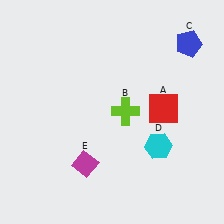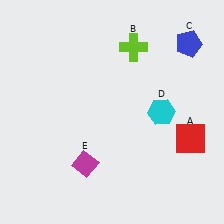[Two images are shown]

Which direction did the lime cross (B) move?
The lime cross (B) moved up.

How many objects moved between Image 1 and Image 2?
3 objects moved between the two images.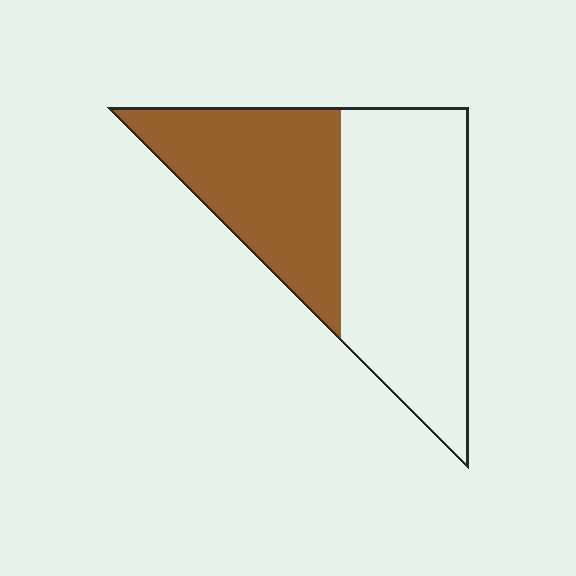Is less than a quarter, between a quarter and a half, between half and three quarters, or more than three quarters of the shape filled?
Between a quarter and a half.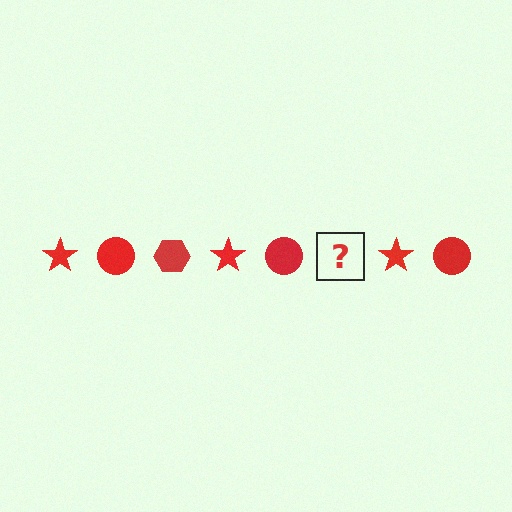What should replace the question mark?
The question mark should be replaced with a red hexagon.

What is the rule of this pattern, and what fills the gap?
The rule is that the pattern cycles through star, circle, hexagon shapes in red. The gap should be filled with a red hexagon.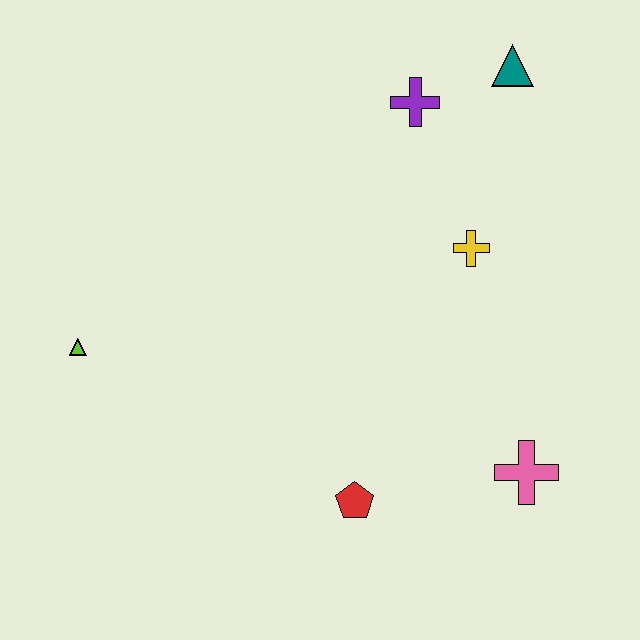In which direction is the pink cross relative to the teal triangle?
The pink cross is below the teal triangle.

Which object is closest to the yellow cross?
The purple cross is closest to the yellow cross.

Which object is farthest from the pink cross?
The lime triangle is farthest from the pink cross.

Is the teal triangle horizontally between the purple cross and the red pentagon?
No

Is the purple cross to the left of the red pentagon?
No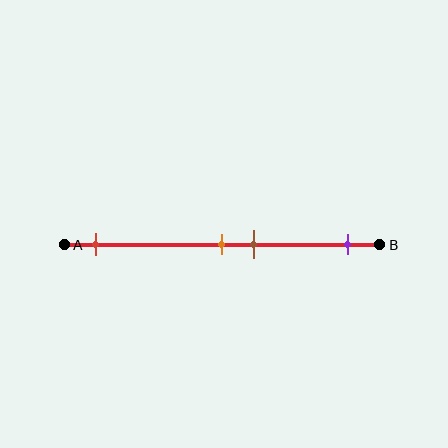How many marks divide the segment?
There are 4 marks dividing the segment.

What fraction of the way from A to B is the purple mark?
The purple mark is approximately 90% (0.9) of the way from A to B.